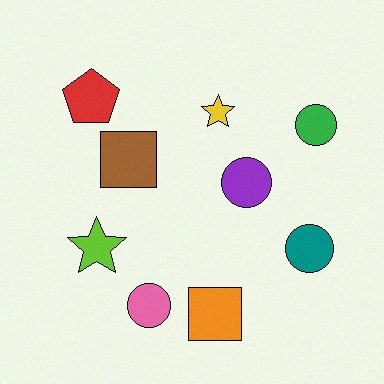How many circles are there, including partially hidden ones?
There are 4 circles.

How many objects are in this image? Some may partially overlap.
There are 9 objects.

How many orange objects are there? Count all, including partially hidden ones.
There is 1 orange object.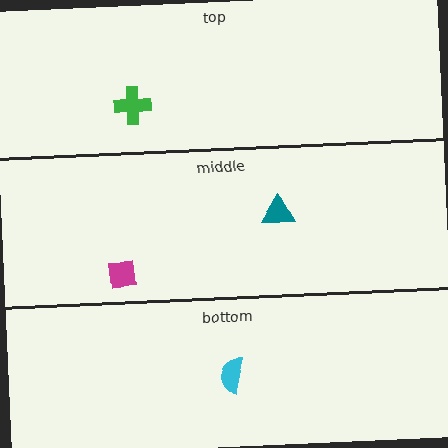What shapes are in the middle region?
The teal triangle, the magenta square.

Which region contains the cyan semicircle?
The bottom region.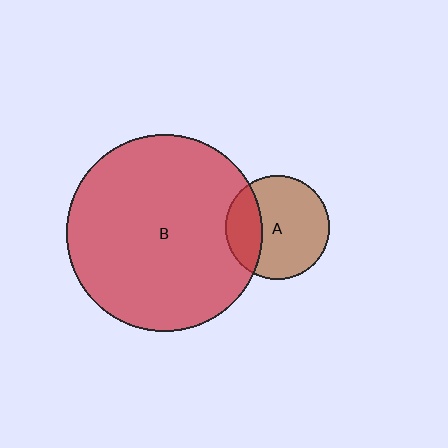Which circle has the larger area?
Circle B (red).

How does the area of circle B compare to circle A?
Approximately 3.5 times.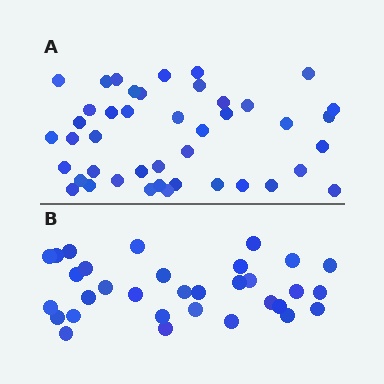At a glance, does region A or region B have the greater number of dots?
Region A (the top region) has more dots.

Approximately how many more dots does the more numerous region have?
Region A has roughly 12 or so more dots than region B.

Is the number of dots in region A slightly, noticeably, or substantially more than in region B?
Region A has noticeably more, but not dramatically so. The ratio is roughly 1.3 to 1.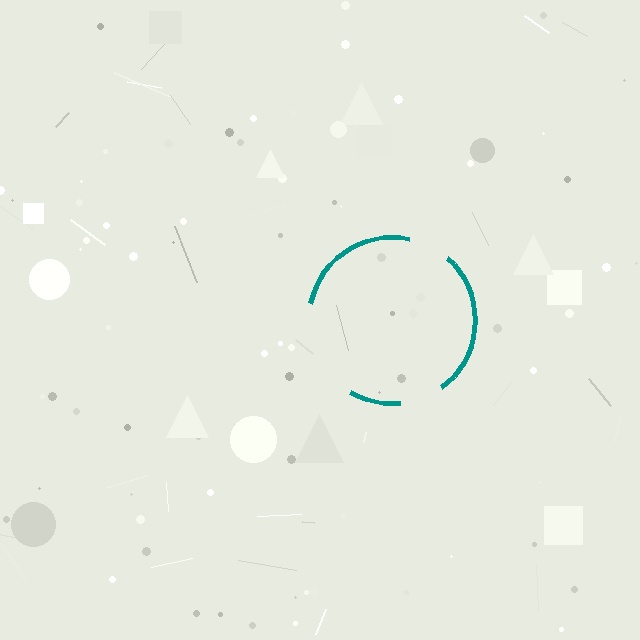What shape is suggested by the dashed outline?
The dashed outline suggests a circle.